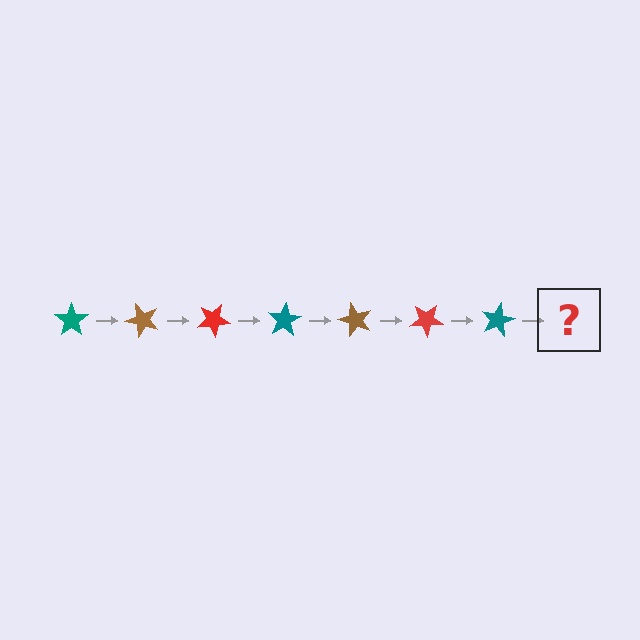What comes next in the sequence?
The next element should be a brown star, rotated 350 degrees from the start.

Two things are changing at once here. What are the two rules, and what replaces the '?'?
The two rules are that it rotates 50 degrees each step and the color cycles through teal, brown, and red. The '?' should be a brown star, rotated 350 degrees from the start.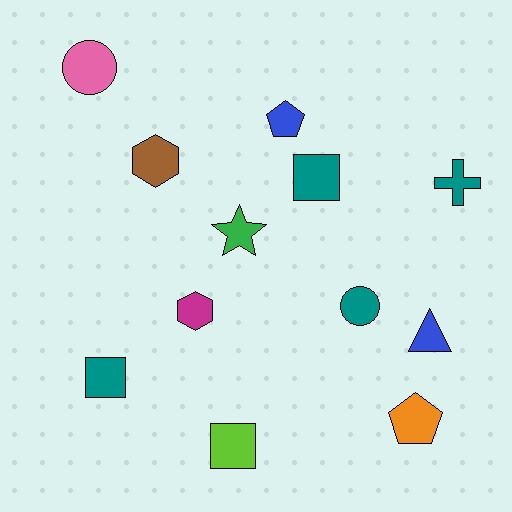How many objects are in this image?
There are 12 objects.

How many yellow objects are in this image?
There are no yellow objects.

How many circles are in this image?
There are 2 circles.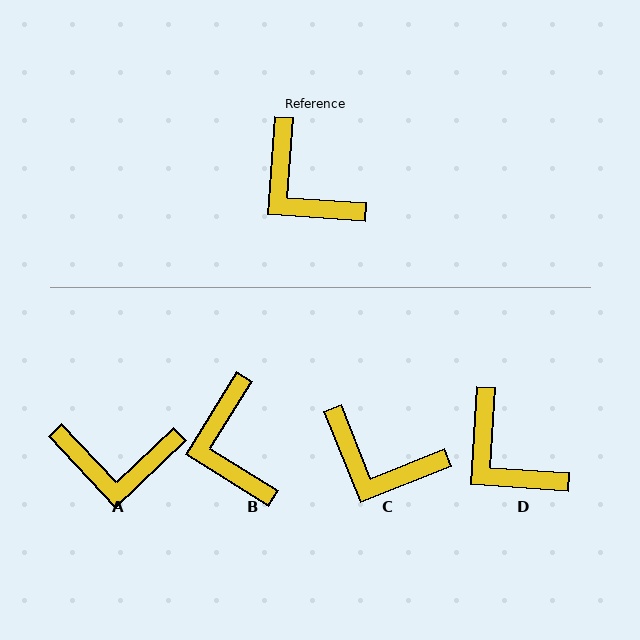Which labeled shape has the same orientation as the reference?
D.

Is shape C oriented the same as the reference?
No, it is off by about 26 degrees.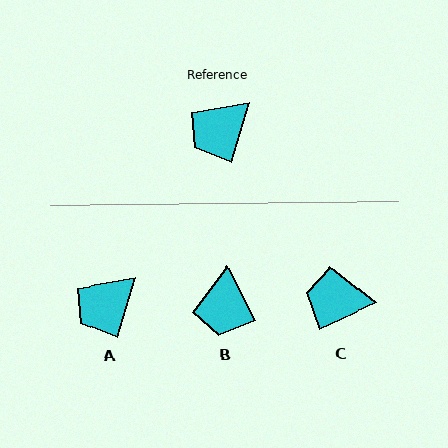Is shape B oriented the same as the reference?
No, it is off by about 43 degrees.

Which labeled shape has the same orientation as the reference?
A.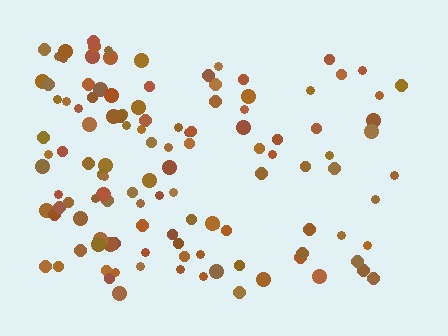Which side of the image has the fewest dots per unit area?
The right.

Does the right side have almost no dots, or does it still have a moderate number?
Still a moderate number, just noticeably fewer than the left.